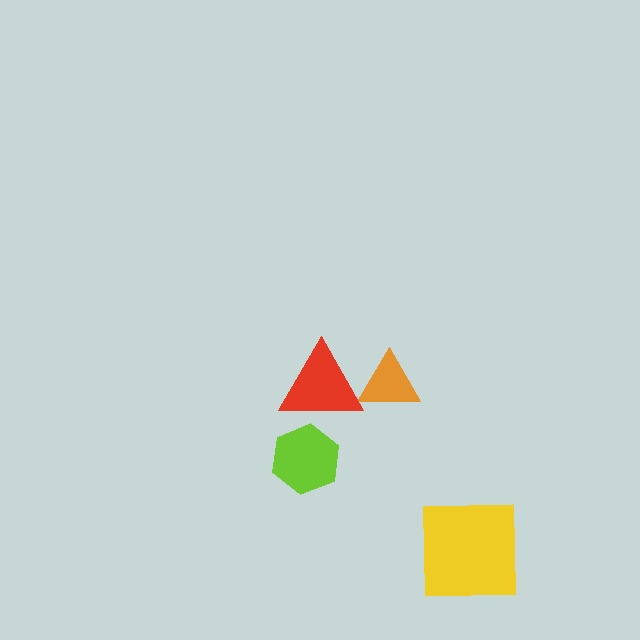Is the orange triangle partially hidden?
Yes, it is partially covered by another shape.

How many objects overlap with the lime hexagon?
1 object overlaps with the lime hexagon.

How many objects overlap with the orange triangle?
1 object overlaps with the orange triangle.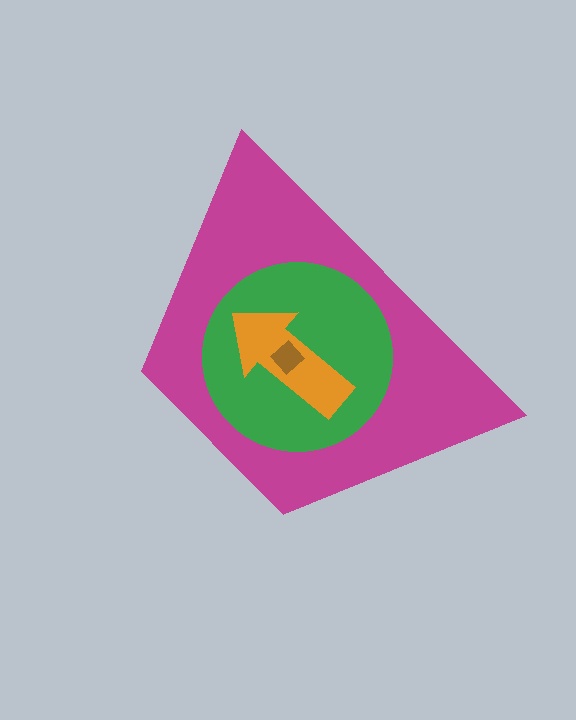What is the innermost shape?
The brown diamond.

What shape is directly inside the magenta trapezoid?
The green circle.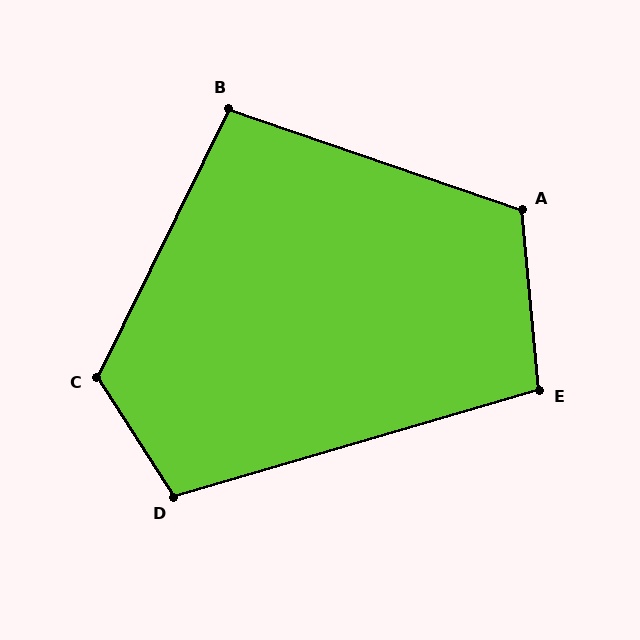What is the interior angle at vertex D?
Approximately 106 degrees (obtuse).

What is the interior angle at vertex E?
Approximately 101 degrees (obtuse).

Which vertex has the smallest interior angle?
B, at approximately 97 degrees.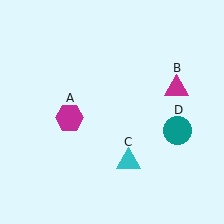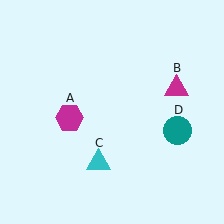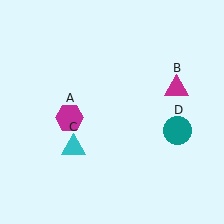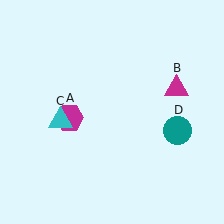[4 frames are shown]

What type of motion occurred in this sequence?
The cyan triangle (object C) rotated clockwise around the center of the scene.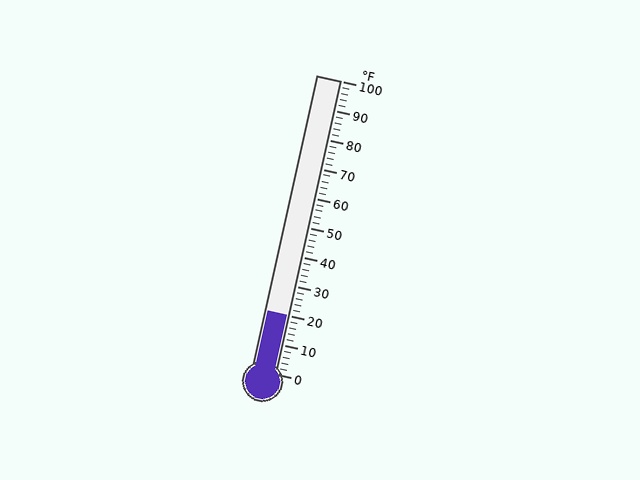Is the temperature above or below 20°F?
The temperature is at 20°F.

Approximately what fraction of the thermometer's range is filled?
The thermometer is filled to approximately 20% of its range.